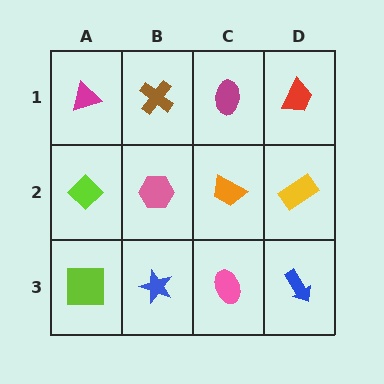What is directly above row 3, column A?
A lime diamond.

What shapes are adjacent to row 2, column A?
A magenta triangle (row 1, column A), a lime square (row 3, column A), a pink hexagon (row 2, column B).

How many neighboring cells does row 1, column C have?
3.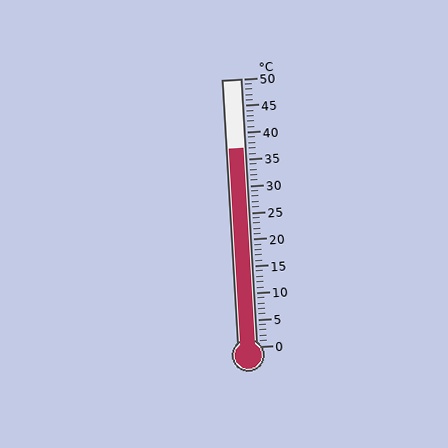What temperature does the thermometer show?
The thermometer shows approximately 37°C.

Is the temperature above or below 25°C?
The temperature is above 25°C.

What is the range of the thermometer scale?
The thermometer scale ranges from 0°C to 50°C.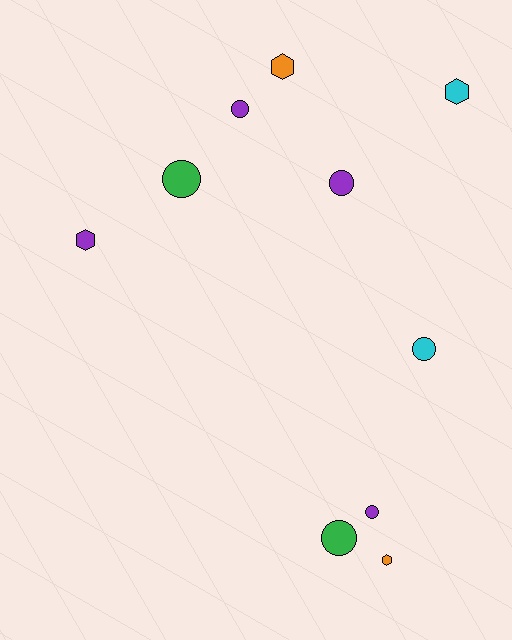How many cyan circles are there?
There is 1 cyan circle.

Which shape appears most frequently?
Circle, with 6 objects.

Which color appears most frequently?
Purple, with 4 objects.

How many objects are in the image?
There are 10 objects.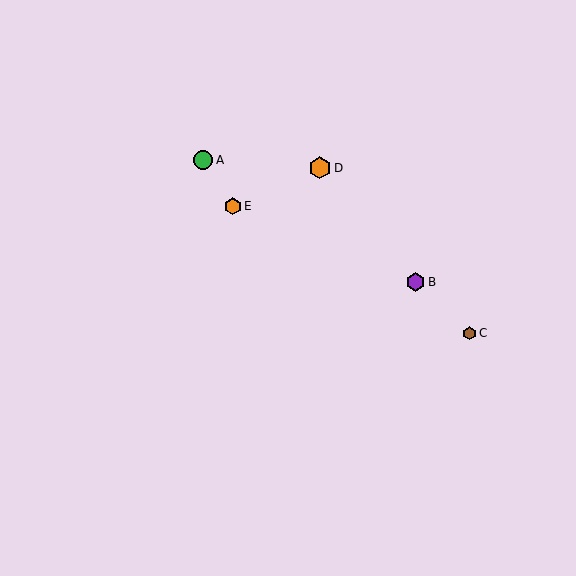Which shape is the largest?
The orange hexagon (labeled D) is the largest.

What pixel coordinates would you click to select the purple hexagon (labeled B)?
Click at (416, 282) to select the purple hexagon B.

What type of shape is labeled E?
Shape E is an orange hexagon.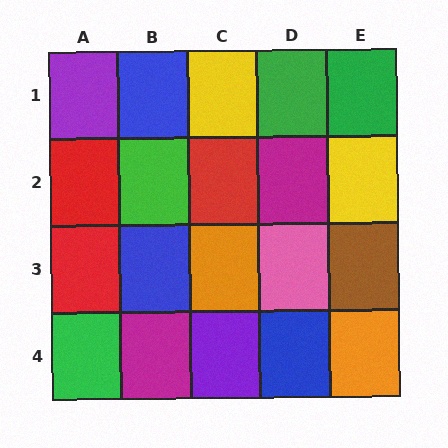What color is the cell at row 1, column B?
Blue.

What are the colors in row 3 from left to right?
Red, blue, orange, pink, brown.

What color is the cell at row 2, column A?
Red.